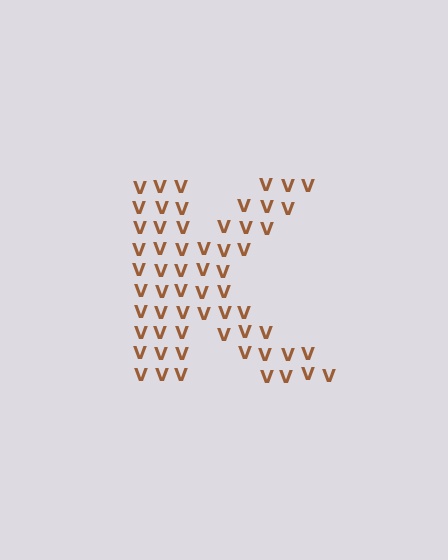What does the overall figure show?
The overall figure shows the letter K.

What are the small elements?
The small elements are letter V's.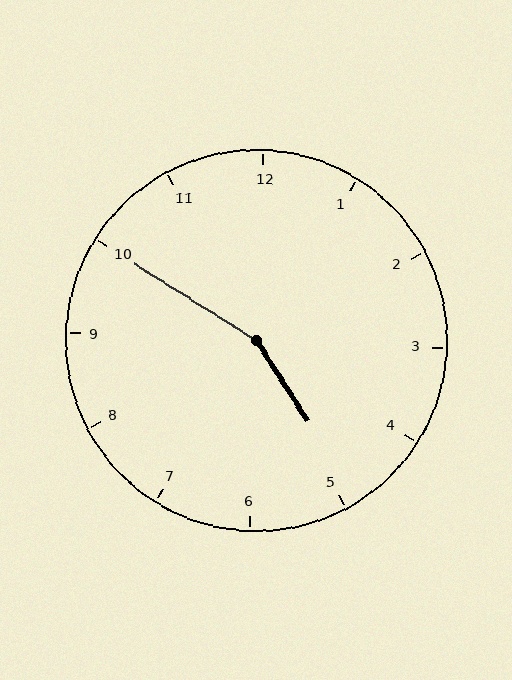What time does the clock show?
4:50.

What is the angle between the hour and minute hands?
Approximately 155 degrees.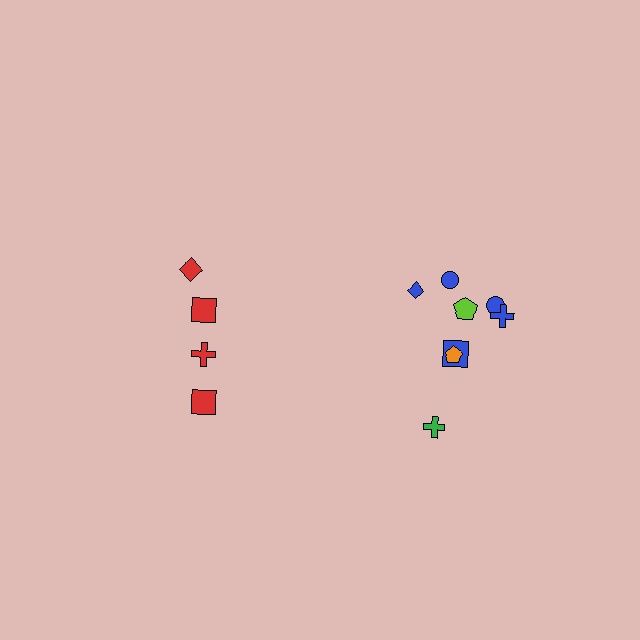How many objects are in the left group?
There are 4 objects.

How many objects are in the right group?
There are 8 objects.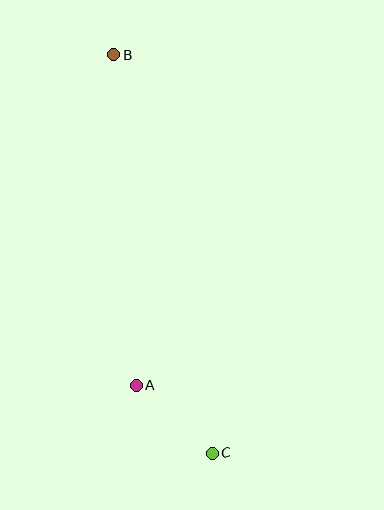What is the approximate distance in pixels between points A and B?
The distance between A and B is approximately 331 pixels.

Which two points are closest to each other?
Points A and C are closest to each other.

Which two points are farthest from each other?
Points B and C are farthest from each other.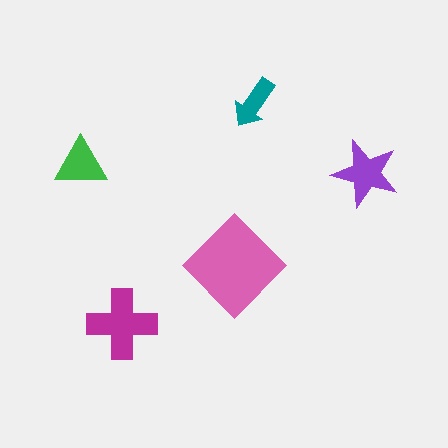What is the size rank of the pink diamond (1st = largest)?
1st.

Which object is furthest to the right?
The purple star is rightmost.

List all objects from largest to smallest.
The pink diamond, the magenta cross, the purple star, the green triangle, the teal arrow.